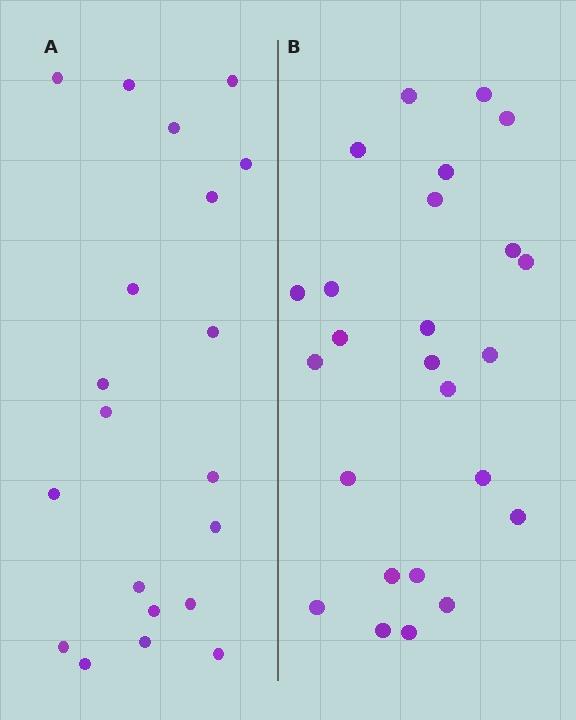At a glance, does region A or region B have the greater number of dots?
Region B (the right region) has more dots.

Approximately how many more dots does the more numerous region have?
Region B has about 5 more dots than region A.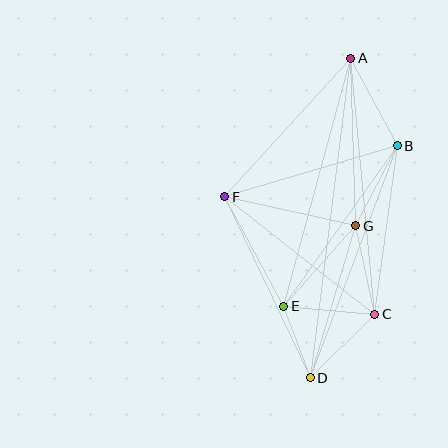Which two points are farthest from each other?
Points A and D are farthest from each other.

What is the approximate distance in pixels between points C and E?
The distance between C and E is approximately 91 pixels.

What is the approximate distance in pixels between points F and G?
The distance between F and G is approximately 134 pixels.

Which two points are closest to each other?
Points D and E are closest to each other.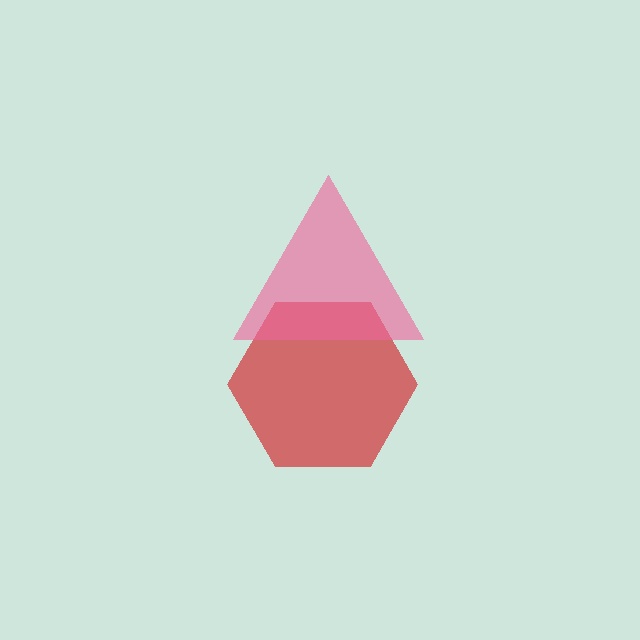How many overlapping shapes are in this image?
There are 2 overlapping shapes in the image.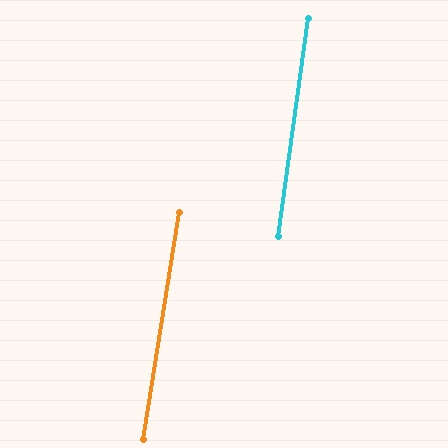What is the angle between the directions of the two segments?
Approximately 1 degree.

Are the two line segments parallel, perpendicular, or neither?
Parallel — their directions differ by only 1.2°.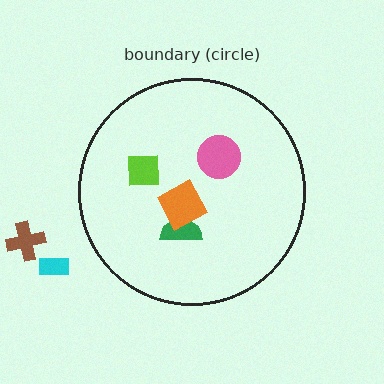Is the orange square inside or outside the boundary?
Inside.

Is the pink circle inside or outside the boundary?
Inside.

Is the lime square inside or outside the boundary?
Inside.